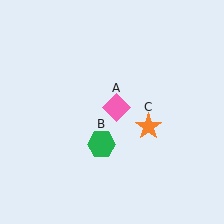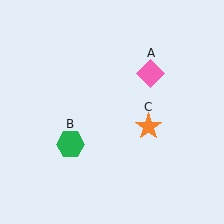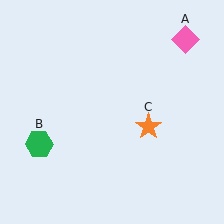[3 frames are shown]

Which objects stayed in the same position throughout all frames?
Orange star (object C) remained stationary.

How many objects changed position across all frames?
2 objects changed position: pink diamond (object A), green hexagon (object B).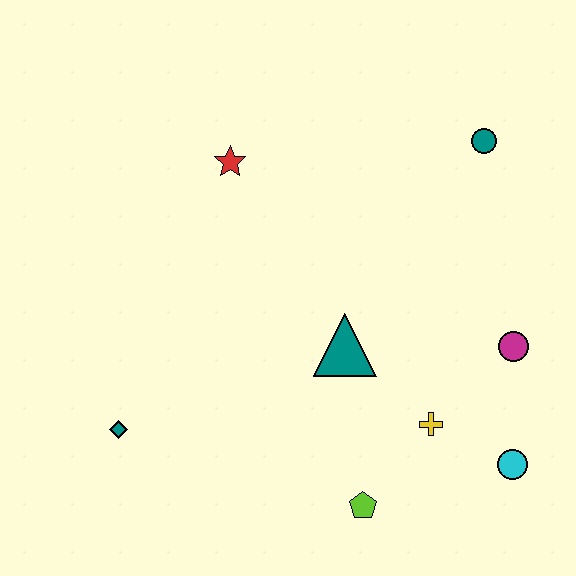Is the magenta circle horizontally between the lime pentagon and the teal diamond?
No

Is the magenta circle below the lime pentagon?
No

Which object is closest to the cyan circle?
The yellow cross is closest to the cyan circle.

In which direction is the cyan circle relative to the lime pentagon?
The cyan circle is to the right of the lime pentagon.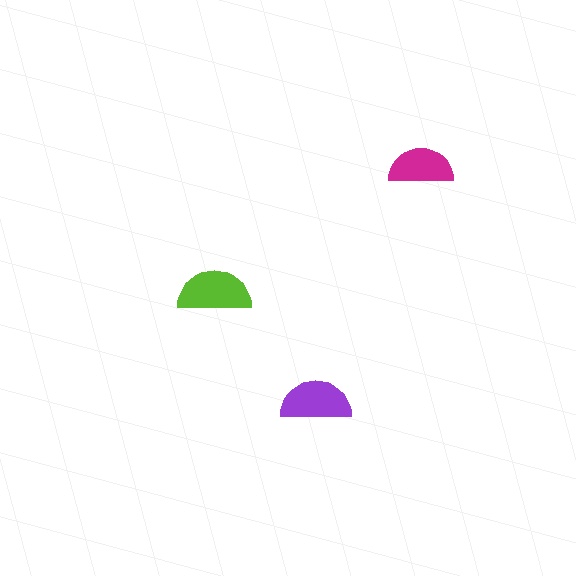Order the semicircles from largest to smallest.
the lime one, the purple one, the magenta one.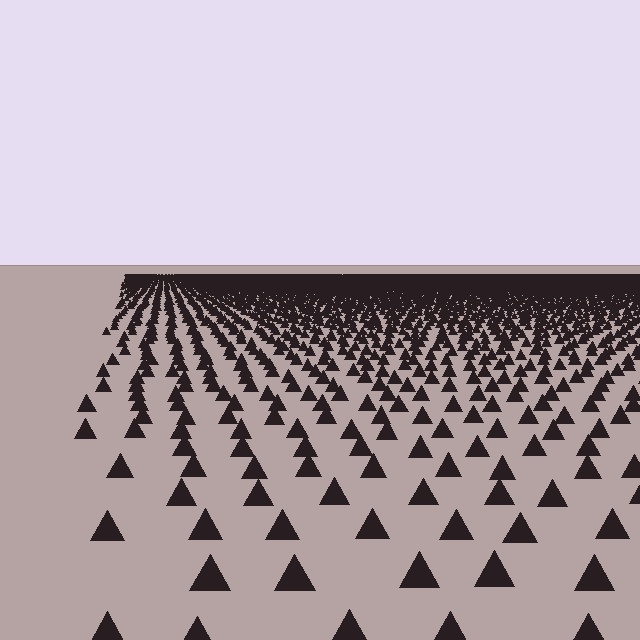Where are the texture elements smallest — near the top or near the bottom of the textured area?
Near the top.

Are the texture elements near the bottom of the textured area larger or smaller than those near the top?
Larger. Near the bottom, elements are closer to the viewer and appear at a bigger on-screen size.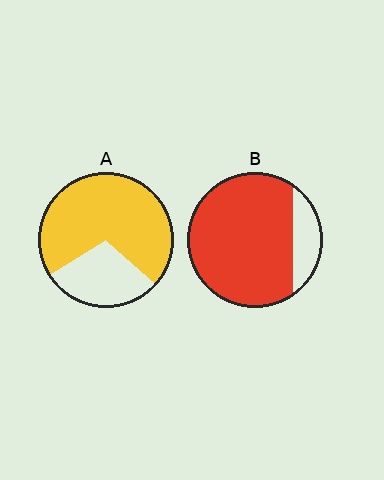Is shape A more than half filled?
Yes.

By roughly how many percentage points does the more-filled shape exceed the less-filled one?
By roughly 15 percentage points (B over A).